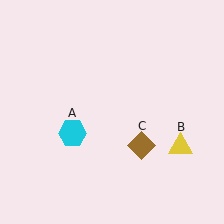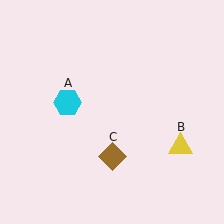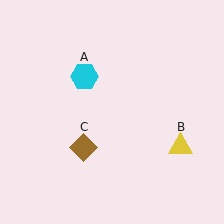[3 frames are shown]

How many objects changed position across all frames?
2 objects changed position: cyan hexagon (object A), brown diamond (object C).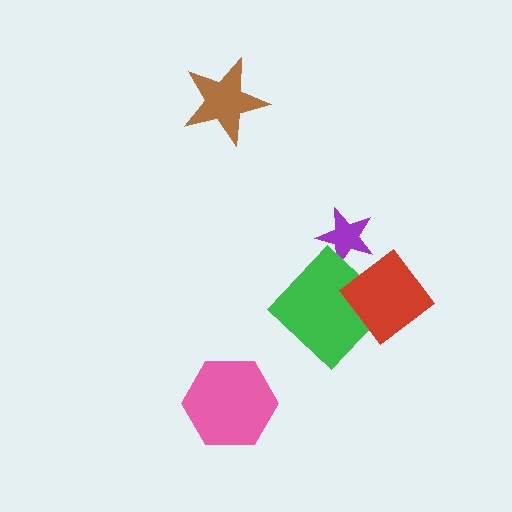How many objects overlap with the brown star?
0 objects overlap with the brown star.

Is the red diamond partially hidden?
No, no other shape covers it.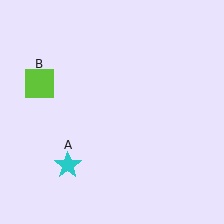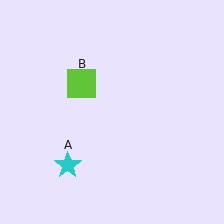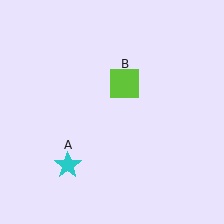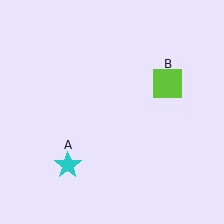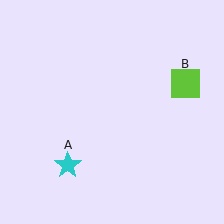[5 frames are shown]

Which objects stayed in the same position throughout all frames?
Cyan star (object A) remained stationary.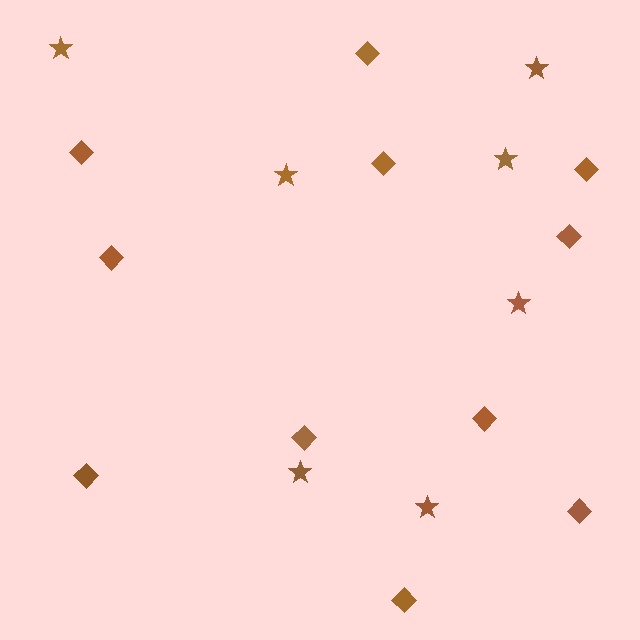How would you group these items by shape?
There are 2 groups: one group of diamonds (11) and one group of stars (7).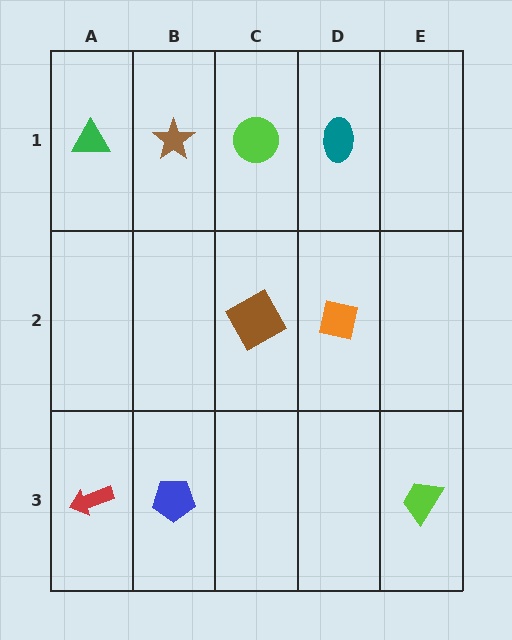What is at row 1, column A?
A green triangle.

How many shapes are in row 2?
2 shapes.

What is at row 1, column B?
A brown star.